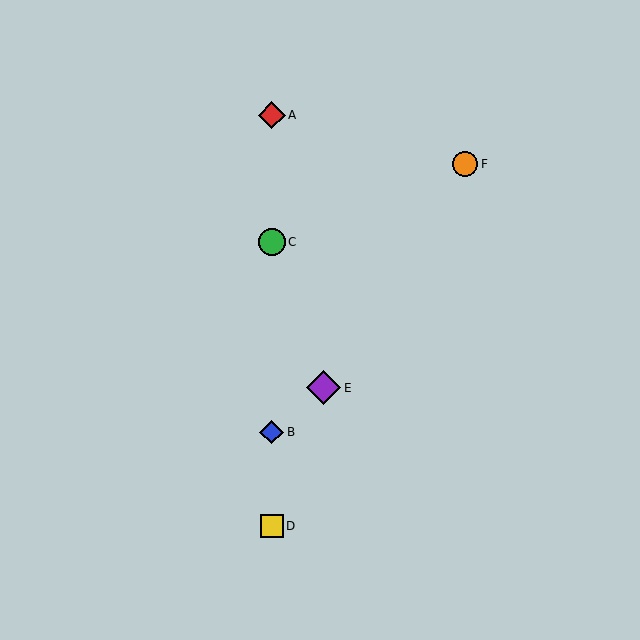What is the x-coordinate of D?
Object D is at x≈272.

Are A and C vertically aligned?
Yes, both are at x≈272.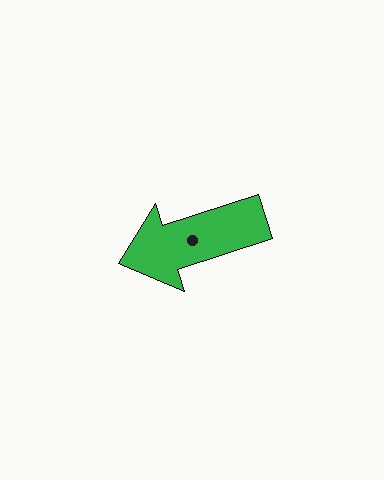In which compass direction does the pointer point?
West.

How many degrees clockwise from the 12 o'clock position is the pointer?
Approximately 252 degrees.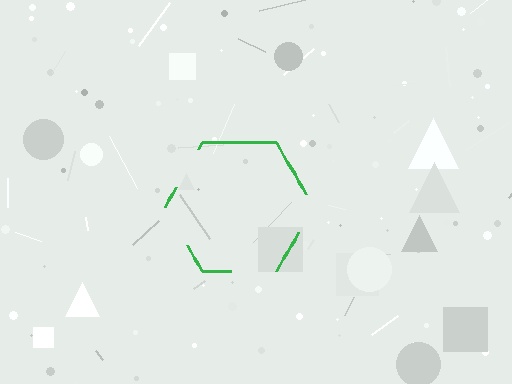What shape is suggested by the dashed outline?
The dashed outline suggests a hexagon.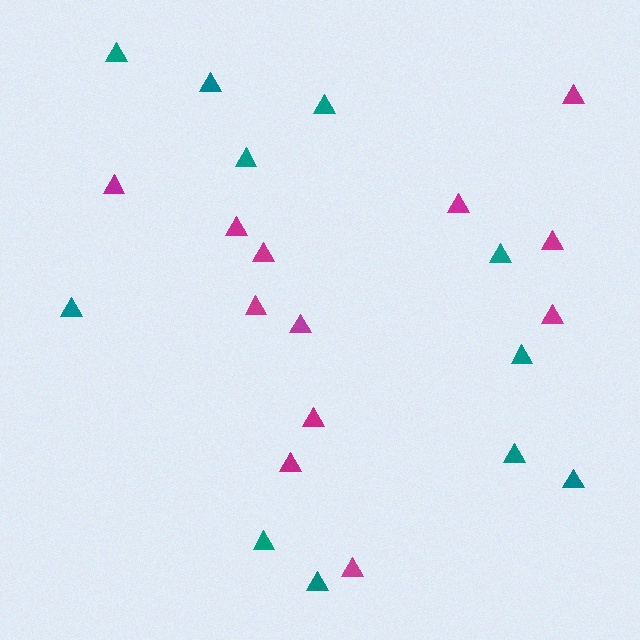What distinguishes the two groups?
There are 2 groups: one group of magenta triangles (12) and one group of teal triangles (11).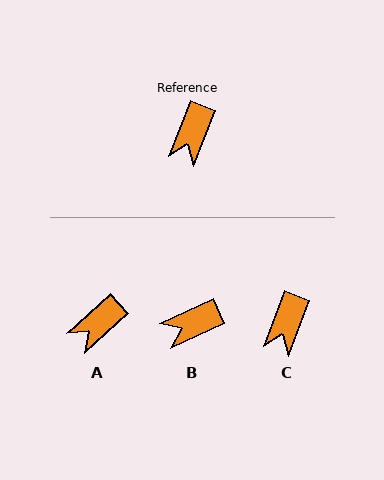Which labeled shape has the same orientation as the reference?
C.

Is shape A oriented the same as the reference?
No, it is off by about 27 degrees.